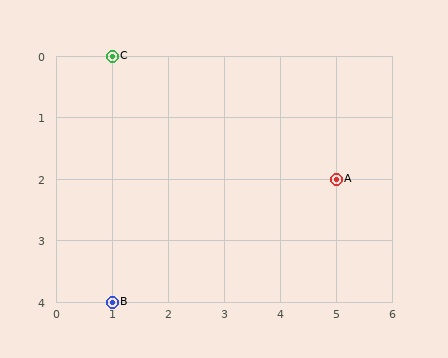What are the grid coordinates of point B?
Point B is at grid coordinates (1, 4).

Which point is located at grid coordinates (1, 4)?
Point B is at (1, 4).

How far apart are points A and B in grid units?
Points A and B are 4 columns and 2 rows apart (about 4.5 grid units diagonally).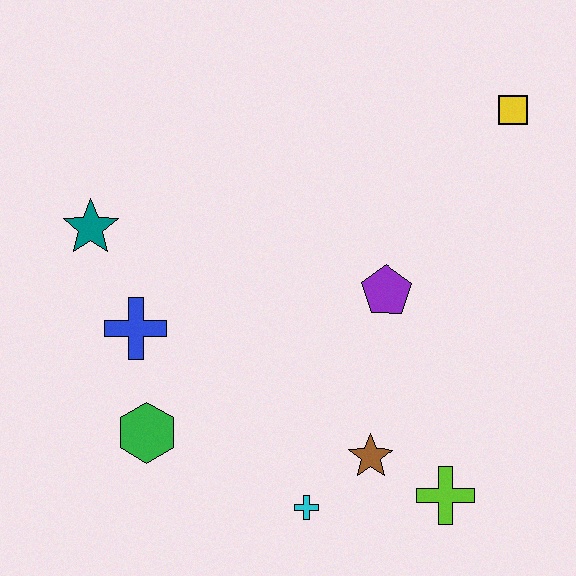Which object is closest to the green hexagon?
The blue cross is closest to the green hexagon.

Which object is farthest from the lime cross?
The teal star is farthest from the lime cross.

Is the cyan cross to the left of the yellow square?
Yes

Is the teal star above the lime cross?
Yes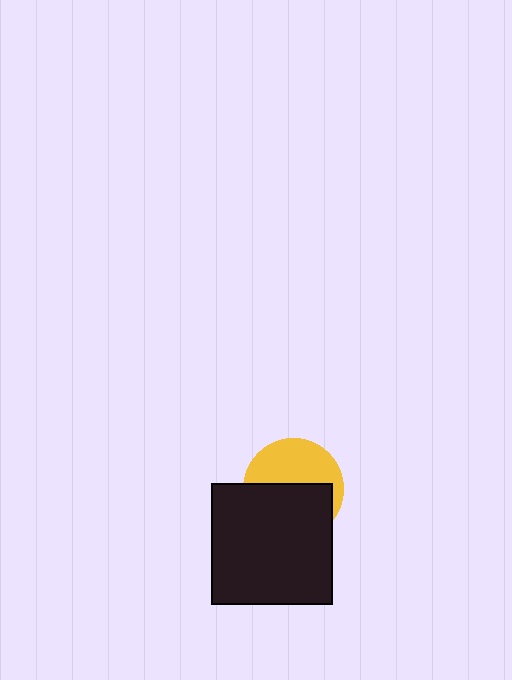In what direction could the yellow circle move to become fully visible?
The yellow circle could move up. That would shift it out from behind the black square entirely.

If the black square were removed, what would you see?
You would see the complete yellow circle.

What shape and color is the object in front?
The object in front is a black square.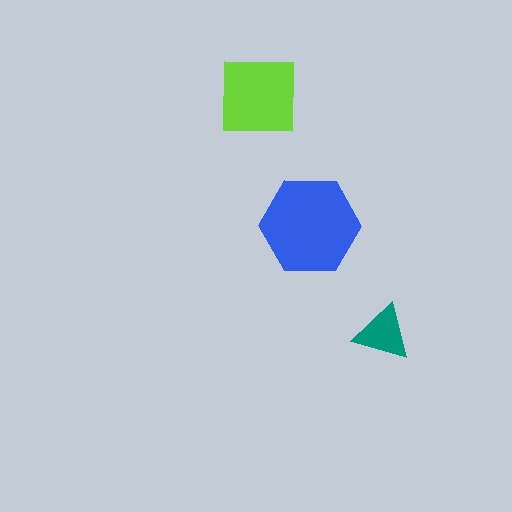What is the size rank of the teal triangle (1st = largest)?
3rd.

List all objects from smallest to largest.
The teal triangle, the lime square, the blue hexagon.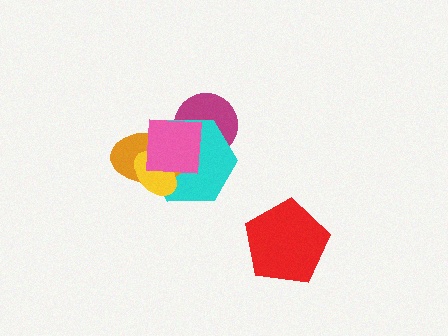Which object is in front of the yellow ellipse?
The pink square is in front of the yellow ellipse.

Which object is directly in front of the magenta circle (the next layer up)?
The cyan hexagon is directly in front of the magenta circle.